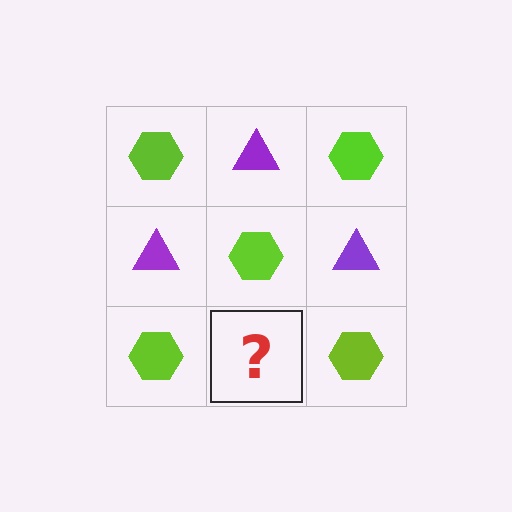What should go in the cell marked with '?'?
The missing cell should contain a purple triangle.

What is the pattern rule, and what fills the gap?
The rule is that it alternates lime hexagon and purple triangle in a checkerboard pattern. The gap should be filled with a purple triangle.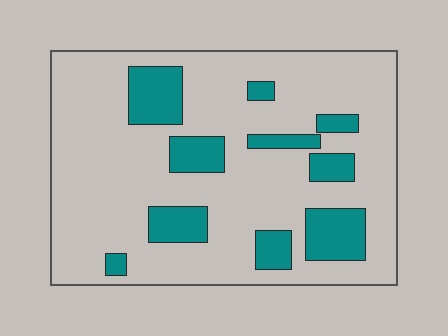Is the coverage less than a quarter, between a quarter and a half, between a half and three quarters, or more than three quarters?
Less than a quarter.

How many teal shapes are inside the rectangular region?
10.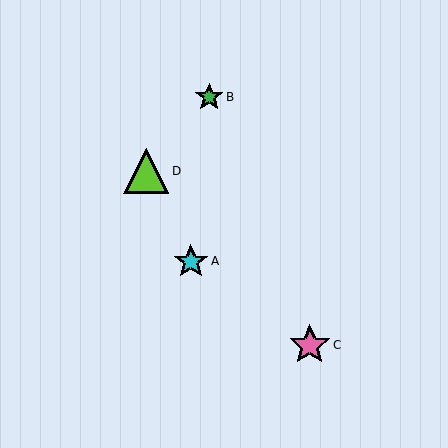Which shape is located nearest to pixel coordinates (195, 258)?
The cyan star (labeled A) at (191, 261) is nearest to that location.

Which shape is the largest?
The lime triangle (labeled D) is the largest.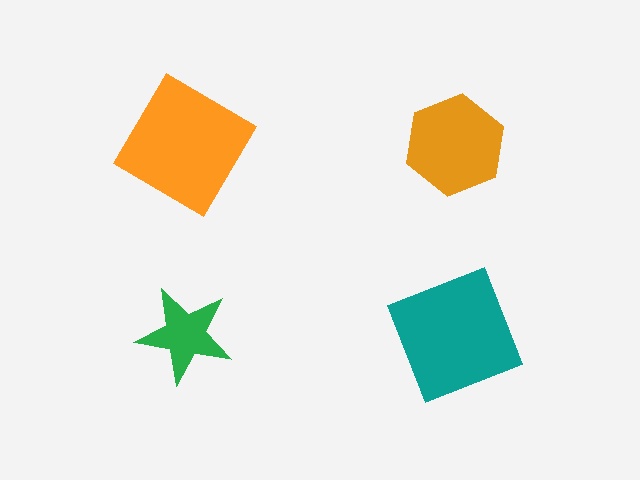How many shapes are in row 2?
2 shapes.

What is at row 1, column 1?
An orange diamond.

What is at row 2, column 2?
A teal square.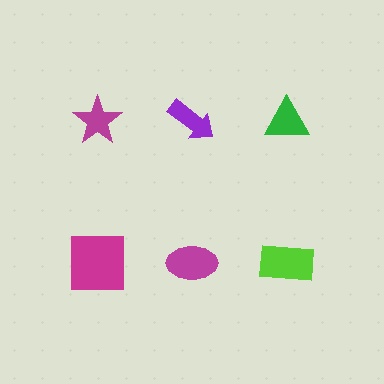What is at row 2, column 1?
A magenta square.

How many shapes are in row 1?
3 shapes.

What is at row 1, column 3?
A green triangle.